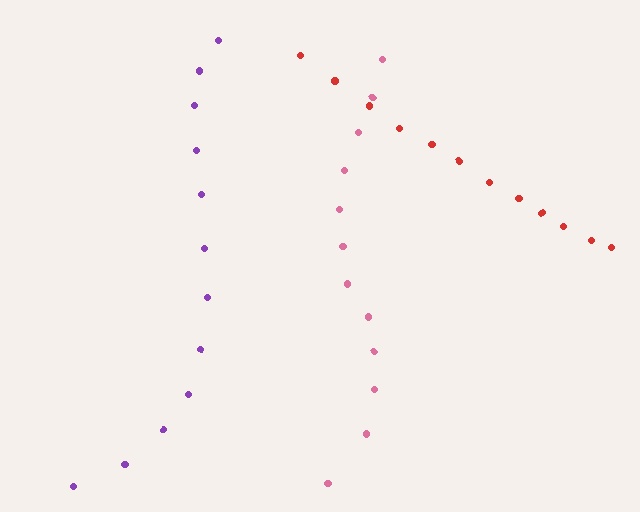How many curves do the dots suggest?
There are 3 distinct paths.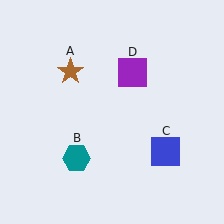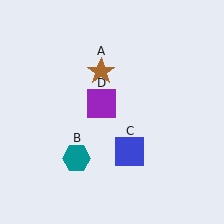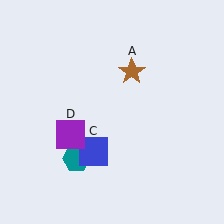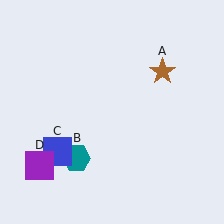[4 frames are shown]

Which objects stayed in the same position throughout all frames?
Teal hexagon (object B) remained stationary.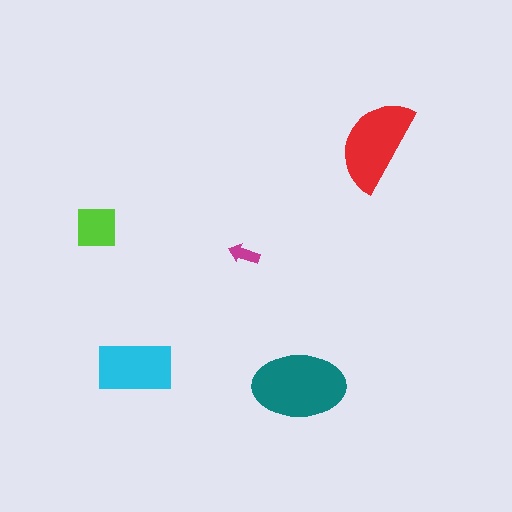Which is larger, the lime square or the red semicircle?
The red semicircle.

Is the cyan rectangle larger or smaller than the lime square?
Larger.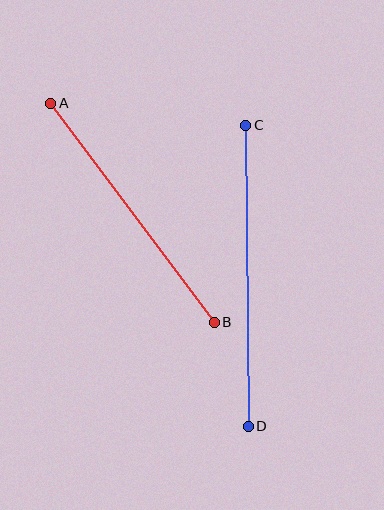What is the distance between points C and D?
The distance is approximately 301 pixels.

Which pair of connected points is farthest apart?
Points C and D are farthest apart.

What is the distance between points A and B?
The distance is approximately 273 pixels.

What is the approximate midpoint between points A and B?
The midpoint is at approximately (132, 213) pixels.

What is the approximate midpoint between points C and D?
The midpoint is at approximately (247, 276) pixels.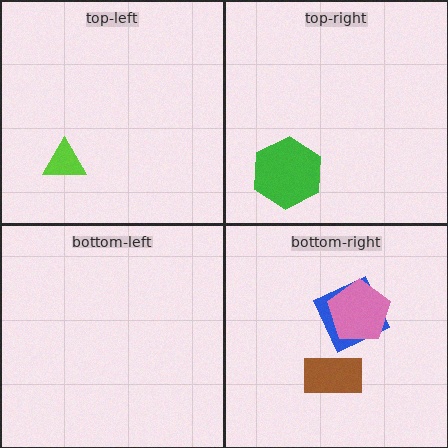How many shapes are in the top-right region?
1.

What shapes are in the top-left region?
The lime triangle.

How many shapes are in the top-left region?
1.